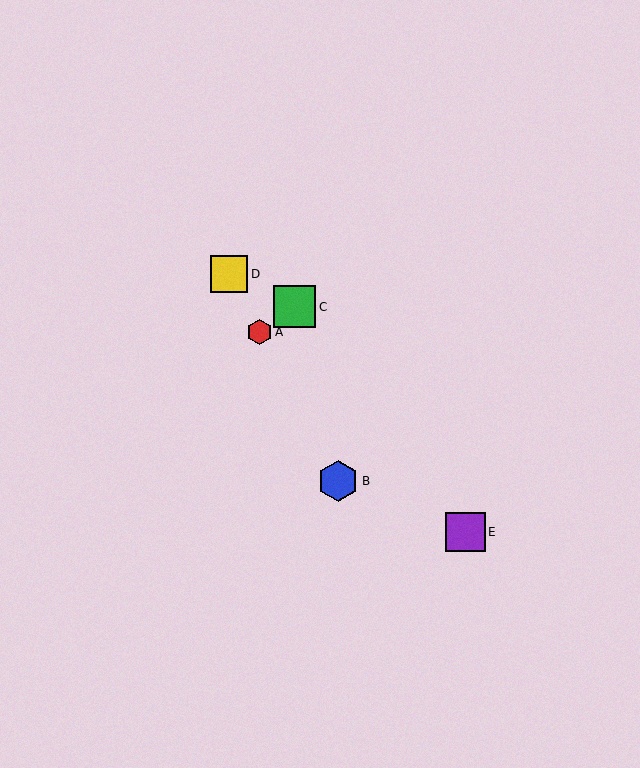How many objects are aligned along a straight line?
3 objects (A, B, D) are aligned along a straight line.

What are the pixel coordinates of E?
Object E is at (466, 532).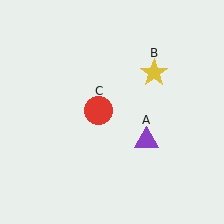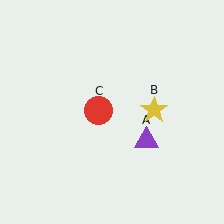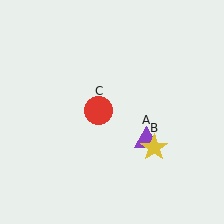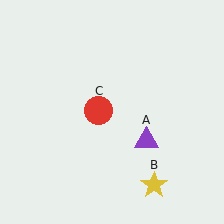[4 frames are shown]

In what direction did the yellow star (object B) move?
The yellow star (object B) moved down.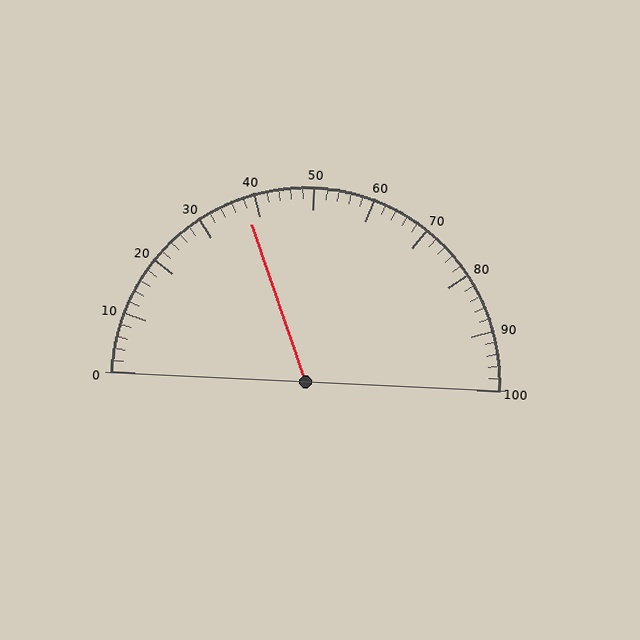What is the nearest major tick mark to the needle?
The nearest major tick mark is 40.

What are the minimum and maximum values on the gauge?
The gauge ranges from 0 to 100.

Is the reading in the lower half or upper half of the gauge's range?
The reading is in the lower half of the range (0 to 100).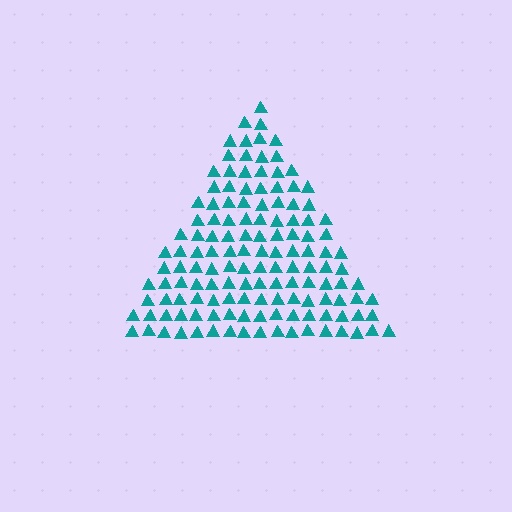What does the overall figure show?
The overall figure shows a triangle.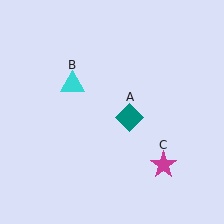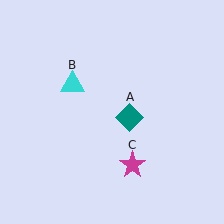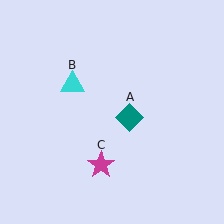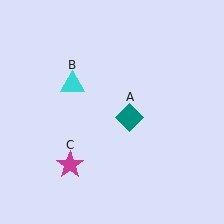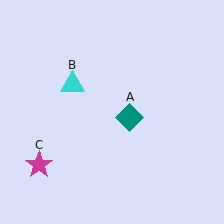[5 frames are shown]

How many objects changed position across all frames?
1 object changed position: magenta star (object C).